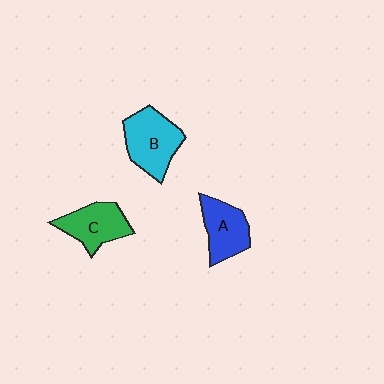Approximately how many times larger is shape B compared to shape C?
Approximately 1.2 times.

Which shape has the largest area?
Shape B (cyan).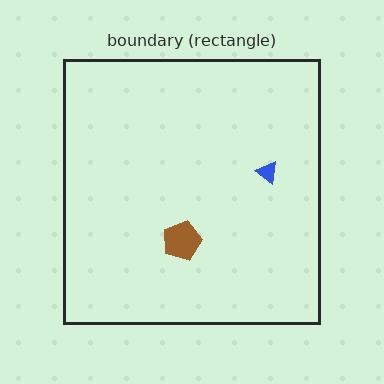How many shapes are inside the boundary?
2 inside, 0 outside.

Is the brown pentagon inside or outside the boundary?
Inside.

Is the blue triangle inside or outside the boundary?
Inside.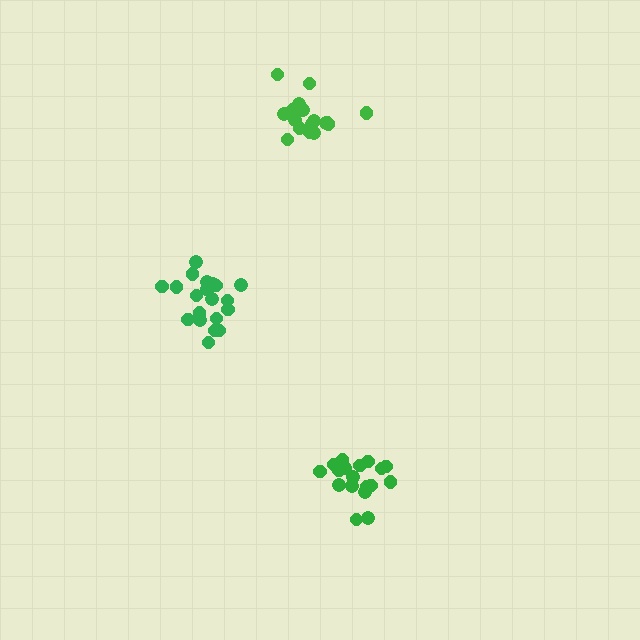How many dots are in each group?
Group 1: 20 dots, Group 2: 20 dots, Group 3: 18 dots (58 total).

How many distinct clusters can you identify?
There are 3 distinct clusters.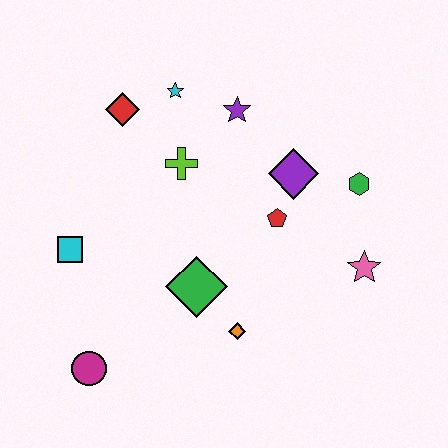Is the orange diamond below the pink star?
Yes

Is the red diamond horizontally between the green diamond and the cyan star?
No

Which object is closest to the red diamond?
The cyan star is closest to the red diamond.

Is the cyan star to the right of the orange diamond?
No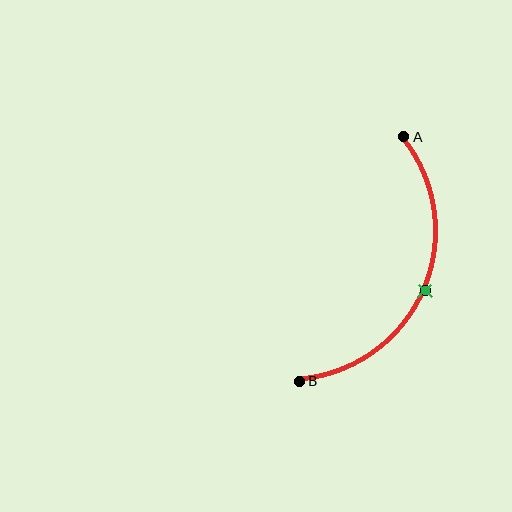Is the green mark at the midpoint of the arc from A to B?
Yes. The green mark lies on the arc at equal arc-length from both A and B — it is the arc midpoint.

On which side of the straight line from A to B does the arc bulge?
The arc bulges to the right of the straight line connecting A and B.